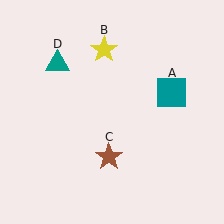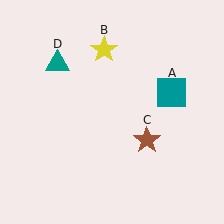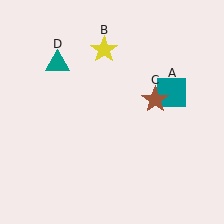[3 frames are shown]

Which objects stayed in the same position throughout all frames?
Teal square (object A) and yellow star (object B) and teal triangle (object D) remained stationary.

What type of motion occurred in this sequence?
The brown star (object C) rotated counterclockwise around the center of the scene.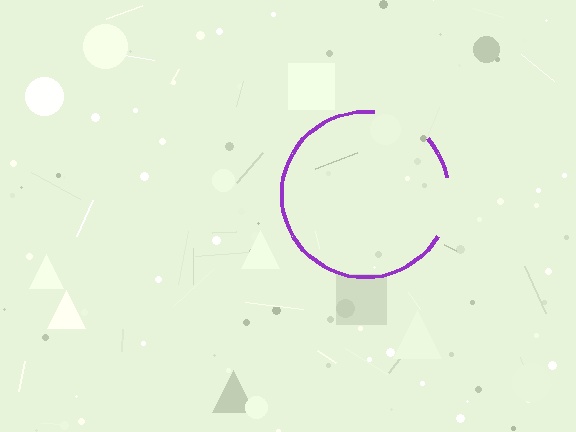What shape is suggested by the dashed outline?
The dashed outline suggests a circle.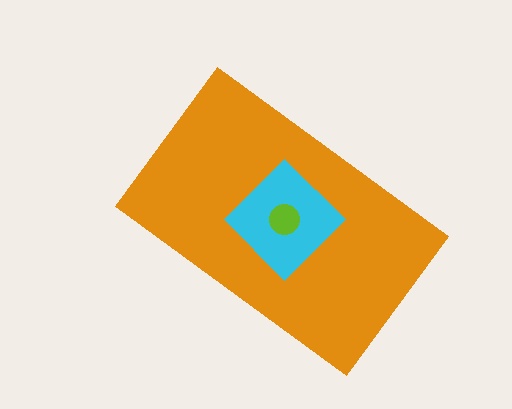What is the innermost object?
The lime circle.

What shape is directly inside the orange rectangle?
The cyan diamond.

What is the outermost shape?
The orange rectangle.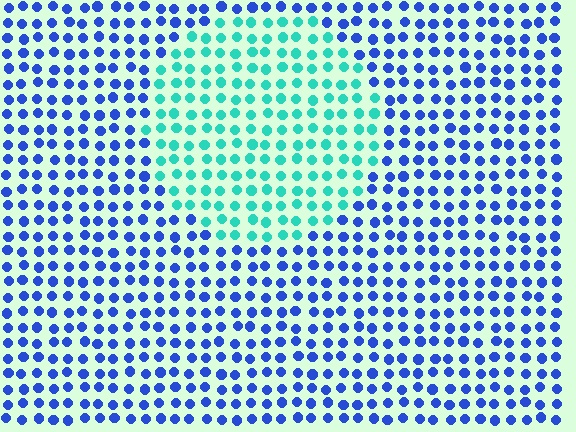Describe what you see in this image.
The image is filled with small blue elements in a uniform arrangement. A circle-shaped region is visible where the elements are tinted to a slightly different hue, forming a subtle color boundary.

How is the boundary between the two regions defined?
The boundary is defined purely by a slight shift in hue (about 58 degrees). Spacing, size, and orientation are identical on both sides.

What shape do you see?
I see a circle.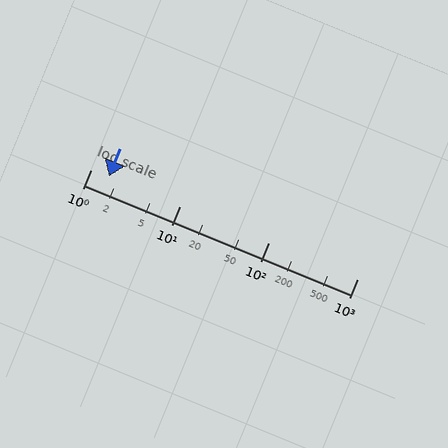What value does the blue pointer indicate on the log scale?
The pointer indicates approximately 1.6.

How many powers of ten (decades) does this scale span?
The scale spans 3 decades, from 1 to 1000.